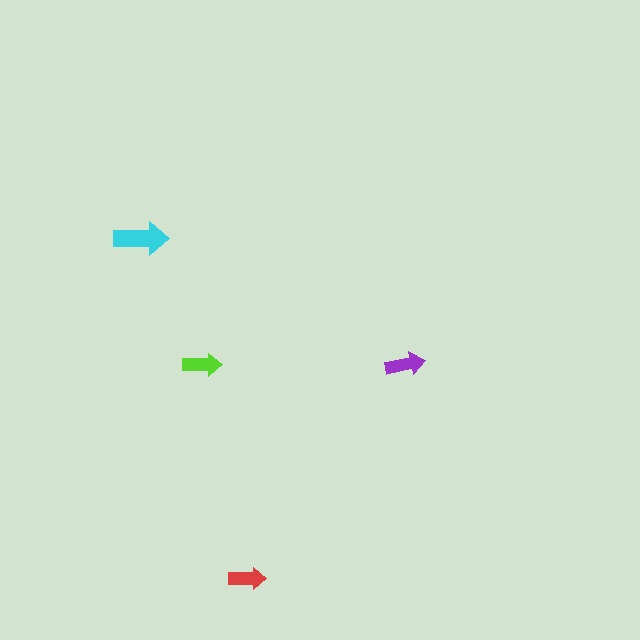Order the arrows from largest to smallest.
the cyan one, the purple one, the lime one, the red one.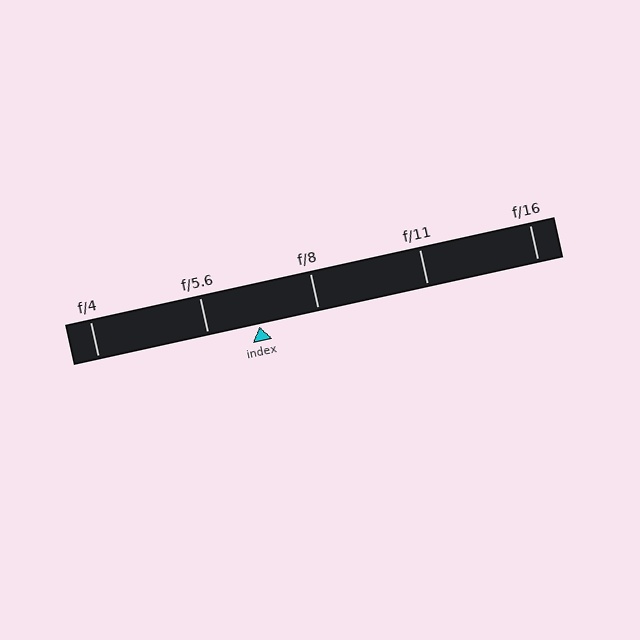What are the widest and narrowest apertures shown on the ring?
The widest aperture shown is f/4 and the narrowest is f/16.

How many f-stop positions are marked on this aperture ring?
There are 5 f-stop positions marked.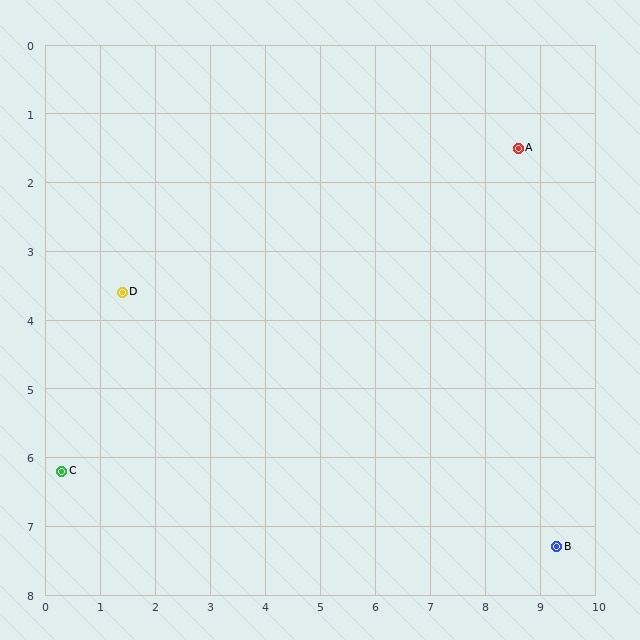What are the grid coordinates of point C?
Point C is at approximately (0.3, 6.2).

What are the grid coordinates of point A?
Point A is at approximately (8.6, 1.5).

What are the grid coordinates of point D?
Point D is at approximately (1.4, 3.6).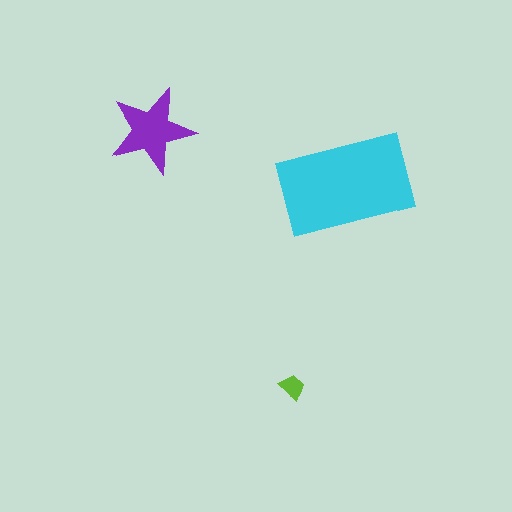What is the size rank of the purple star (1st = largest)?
2nd.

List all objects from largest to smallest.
The cyan rectangle, the purple star, the lime trapezoid.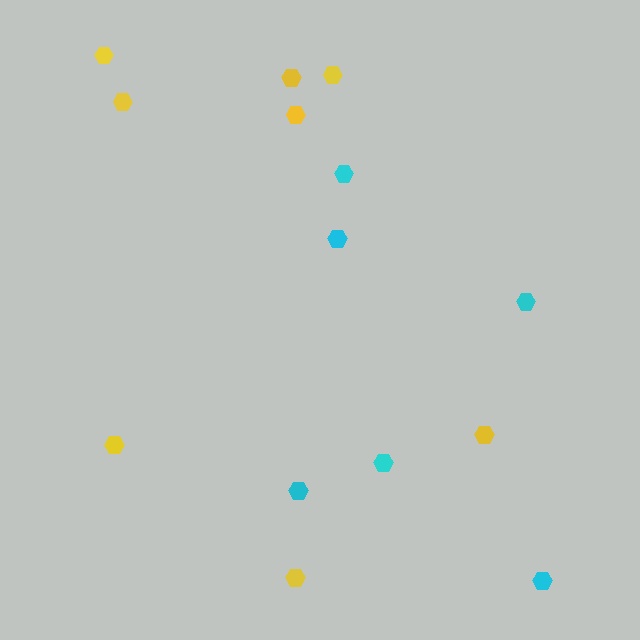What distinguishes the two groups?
There are 2 groups: one group of yellow hexagons (8) and one group of cyan hexagons (6).